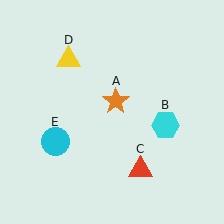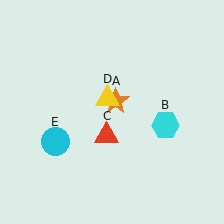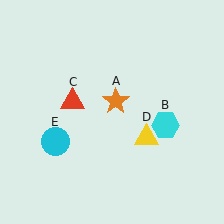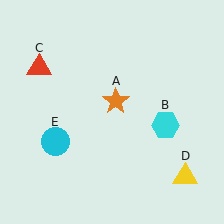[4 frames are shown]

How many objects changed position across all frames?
2 objects changed position: red triangle (object C), yellow triangle (object D).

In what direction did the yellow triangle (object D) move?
The yellow triangle (object D) moved down and to the right.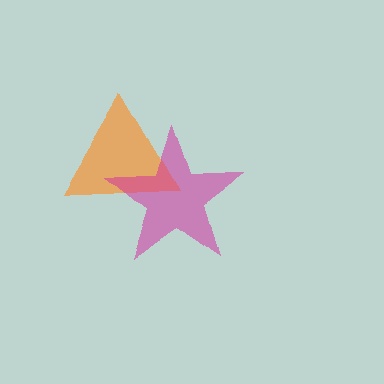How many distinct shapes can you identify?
There are 2 distinct shapes: an orange triangle, a magenta star.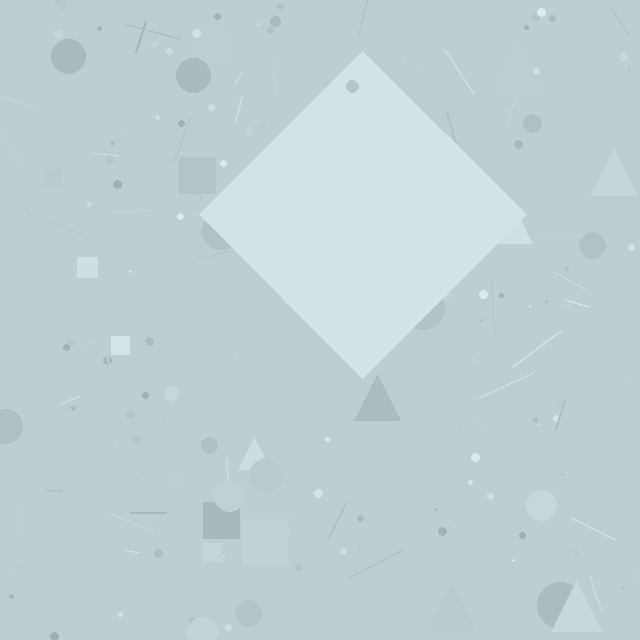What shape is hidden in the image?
A diamond is hidden in the image.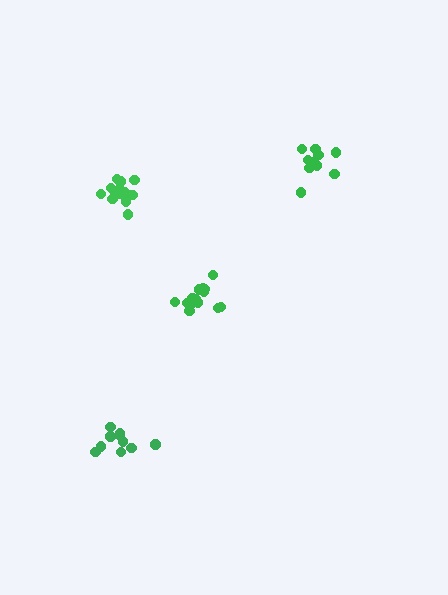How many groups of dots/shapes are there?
There are 4 groups.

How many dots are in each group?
Group 1: 10 dots, Group 2: 10 dots, Group 3: 16 dots, Group 4: 14 dots (50 total).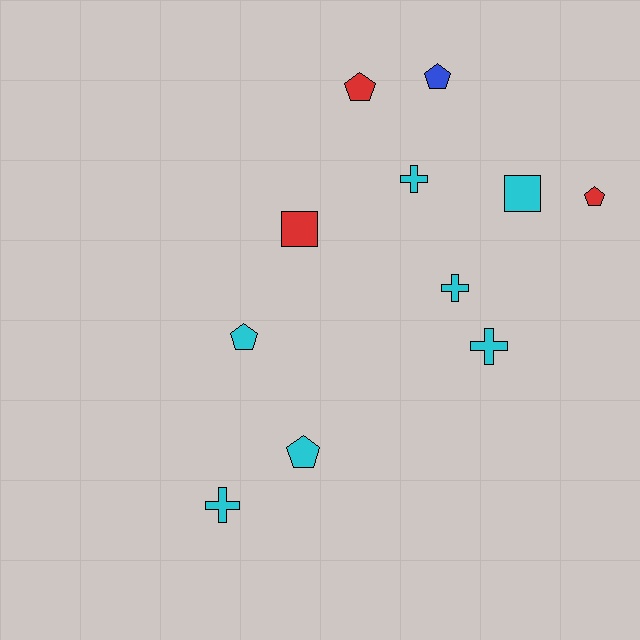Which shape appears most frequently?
Pentagon, with 5 objects.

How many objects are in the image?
There are 11 objects.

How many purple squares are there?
There are no purple squares.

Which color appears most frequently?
Cyan, with 7 objects.